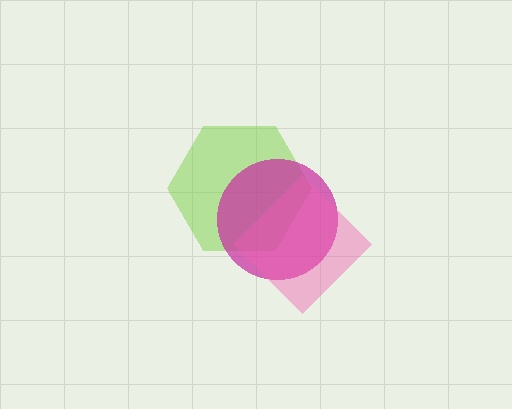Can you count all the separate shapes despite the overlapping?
Yes, there are 3 separate shapes.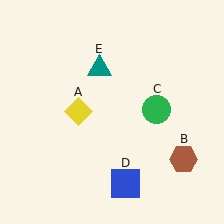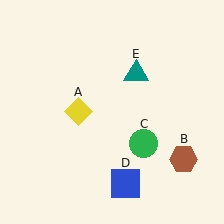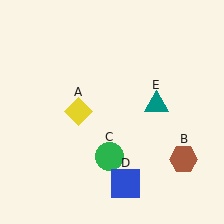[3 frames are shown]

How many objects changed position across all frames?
2 objects changed position: green circle (object C), teal triangle (object E).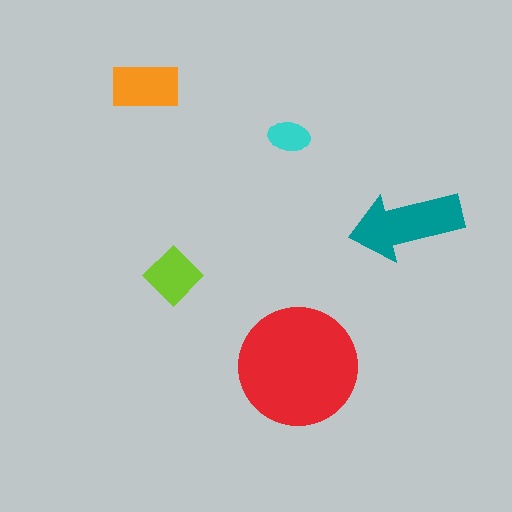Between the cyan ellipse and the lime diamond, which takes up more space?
The lime diamond.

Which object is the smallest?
The cyan ellipse.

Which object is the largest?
The red circle.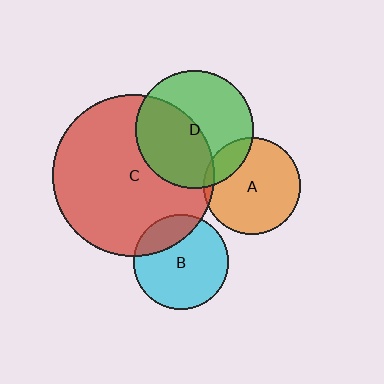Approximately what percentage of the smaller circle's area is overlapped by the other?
Approximately 25%.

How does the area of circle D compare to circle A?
Approximately 1.5 times.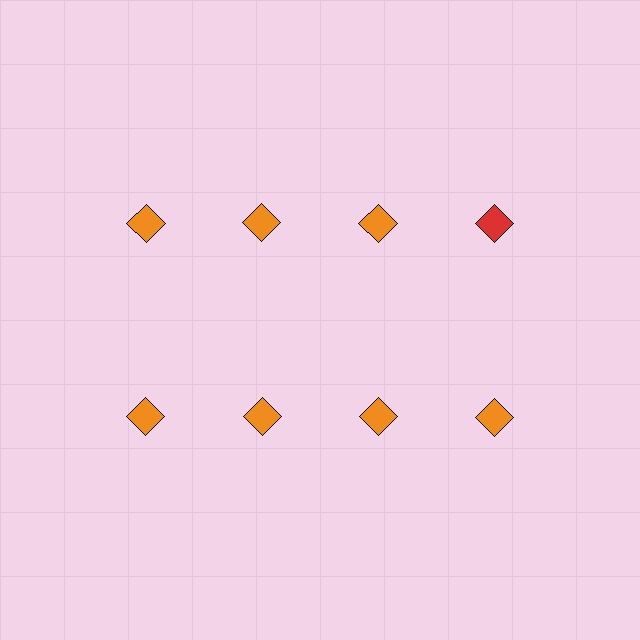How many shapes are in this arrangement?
There are 8 shapes arranged in a grid pattern.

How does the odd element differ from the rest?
It has a different color: red instead of orange.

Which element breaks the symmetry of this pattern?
The red diamond in the top row, second from right column breaks the symmetry. All other shapes are orange diamonds.